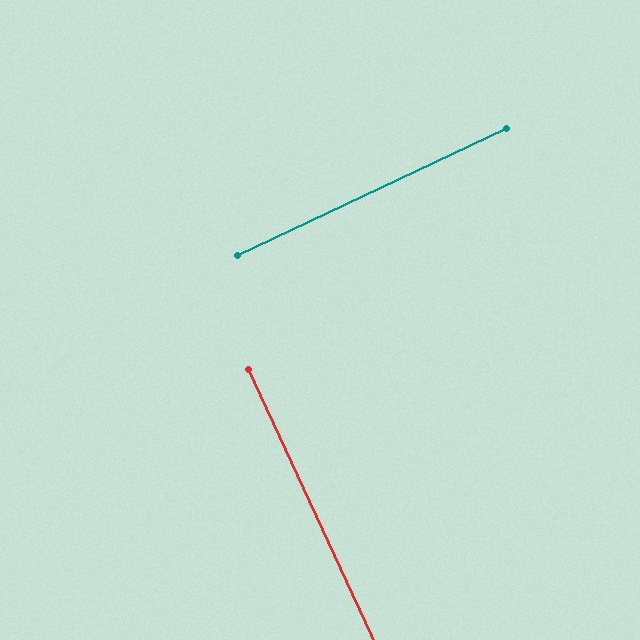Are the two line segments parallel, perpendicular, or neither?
Perpendicular — they meet at approximately 90°.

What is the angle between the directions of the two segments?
Approximately 90 degrees.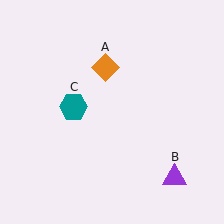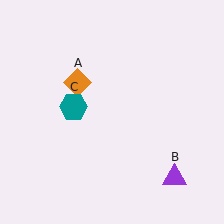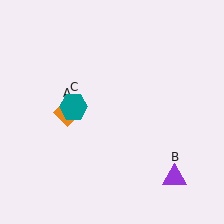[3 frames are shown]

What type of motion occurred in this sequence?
The orange diamond (object A) rotated counterclockwise around the center of the scene.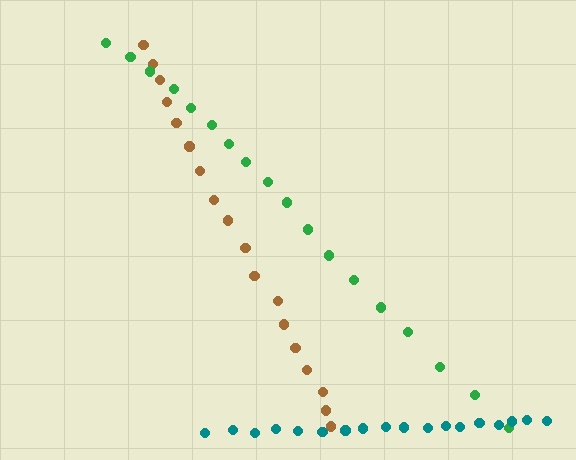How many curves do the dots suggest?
There are 3 distinct paths.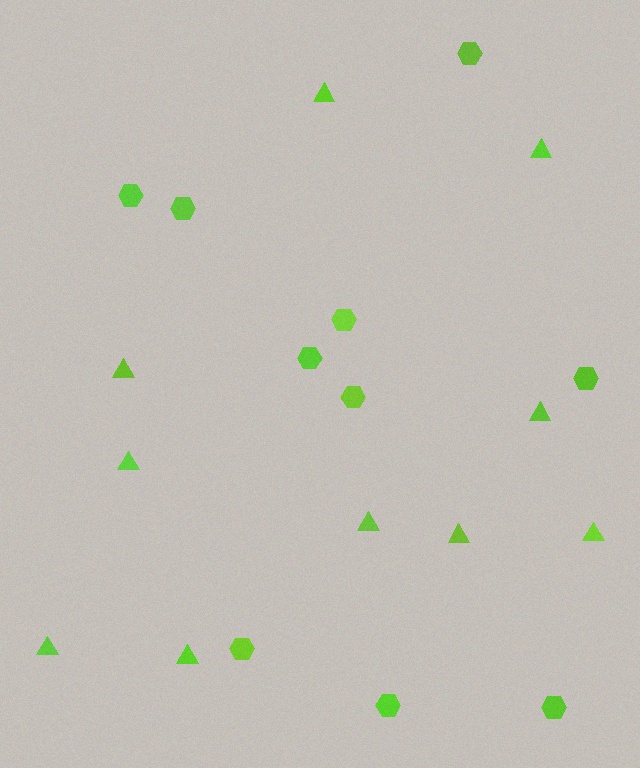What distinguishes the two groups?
There are 2 groups: one group of hexagons (10) and one group of triangles (10).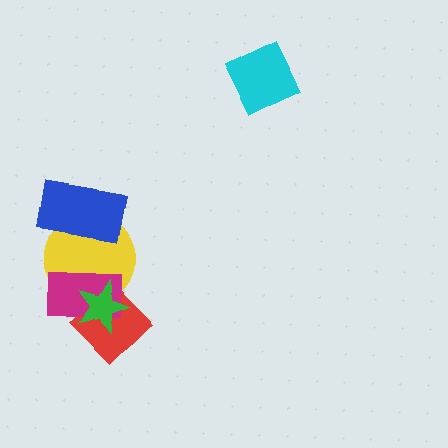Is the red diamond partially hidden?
Yes, it is partially covered by another shape.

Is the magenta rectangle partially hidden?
Yes, it is partially covered by another shape.